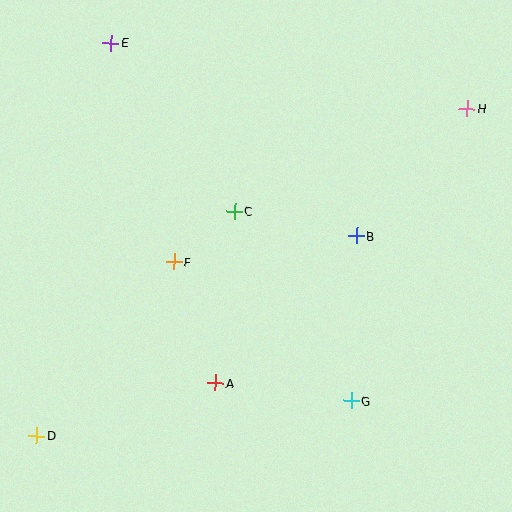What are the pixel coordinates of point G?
Point G is at (351, 401).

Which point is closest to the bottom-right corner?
Point G is closest to the bottom-right corner.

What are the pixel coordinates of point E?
Point E is at (111, 43).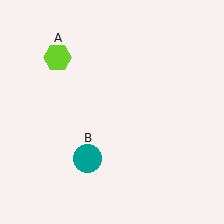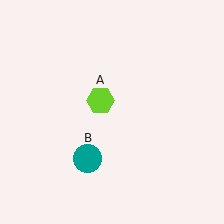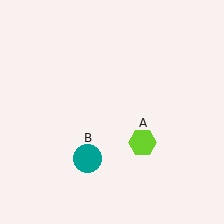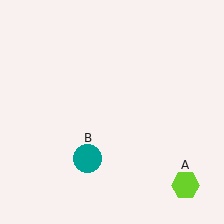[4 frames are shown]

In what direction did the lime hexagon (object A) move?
The lime hexagon (object A) moved down and to the right.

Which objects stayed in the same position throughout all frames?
Teal circle (object B) remained stationary.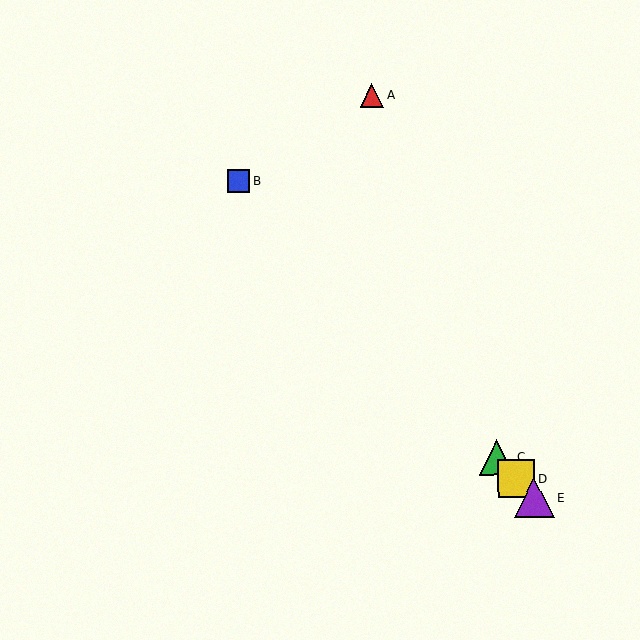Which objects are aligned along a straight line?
Objects B, C, D, E are aligned along a straight line.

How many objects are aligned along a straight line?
4 objects (B, C, D, E) are aligned along a straight line.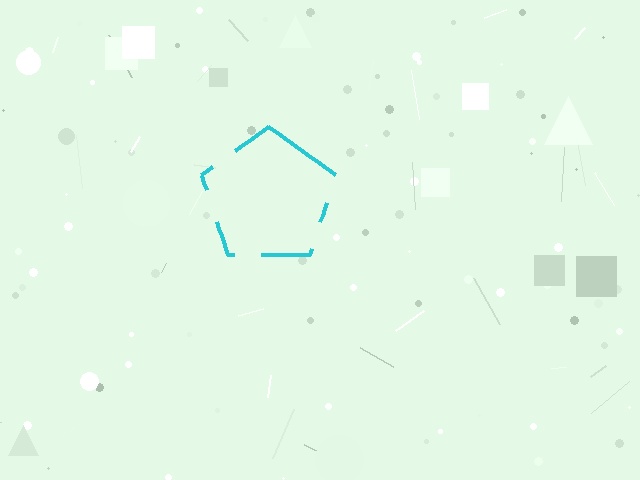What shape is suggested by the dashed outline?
The dashed outline suggests a pentagon.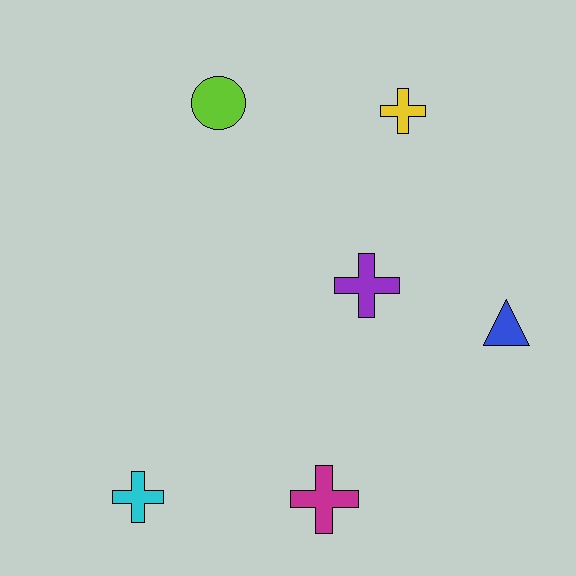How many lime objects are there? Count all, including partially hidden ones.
There is 1 lime object.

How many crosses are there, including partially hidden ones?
There are 4 crosses.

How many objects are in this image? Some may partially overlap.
There are 6 objects.